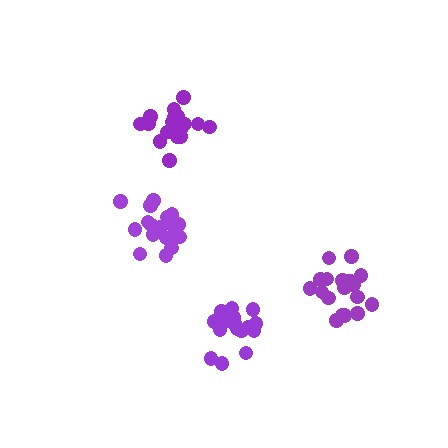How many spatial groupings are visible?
There are 4 spatial groupings.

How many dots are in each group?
Group 1: 19 dots, Group 2: 20 dots, Group 3: 20 dots, Group 4: 17 dots (76 total).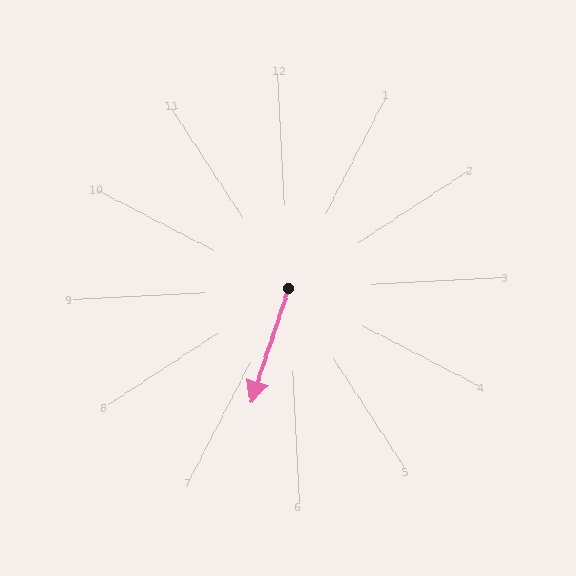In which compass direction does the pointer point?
South.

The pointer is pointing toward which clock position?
Roughly 7 o'clock.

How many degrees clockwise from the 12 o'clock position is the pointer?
Approximately 201 degrees.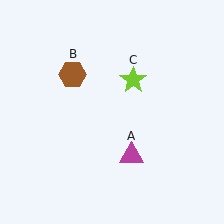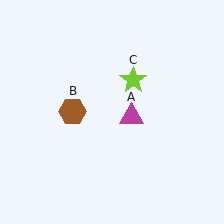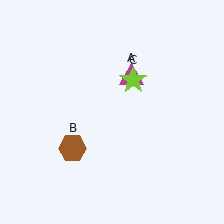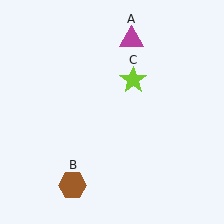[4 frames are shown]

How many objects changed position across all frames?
2 objects changed position: magenta triangle (object A), brown hexagon (object B).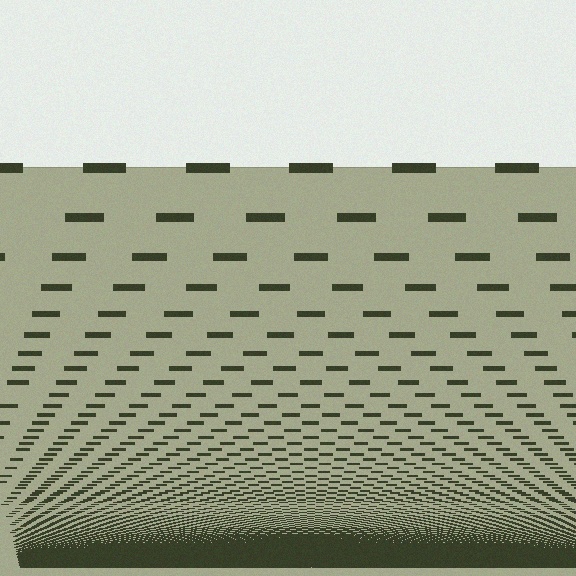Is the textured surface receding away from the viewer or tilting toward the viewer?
The surface appears to tilt toward the viewer. Texture elements get larger and sparser toward the top.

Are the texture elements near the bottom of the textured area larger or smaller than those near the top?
Smaller. The gradient is inverted — elements near the bottom are smaller and denser.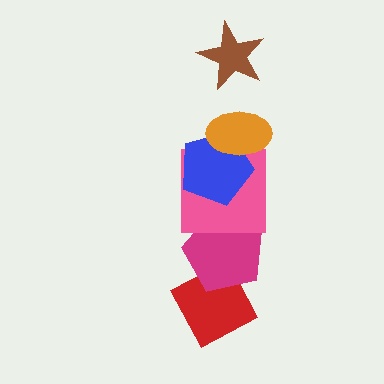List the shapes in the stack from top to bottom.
From top to bottom: the brown star, the orange ellipse, the blue pentagon, the pink square, the magenta pentagon, the red diamond.